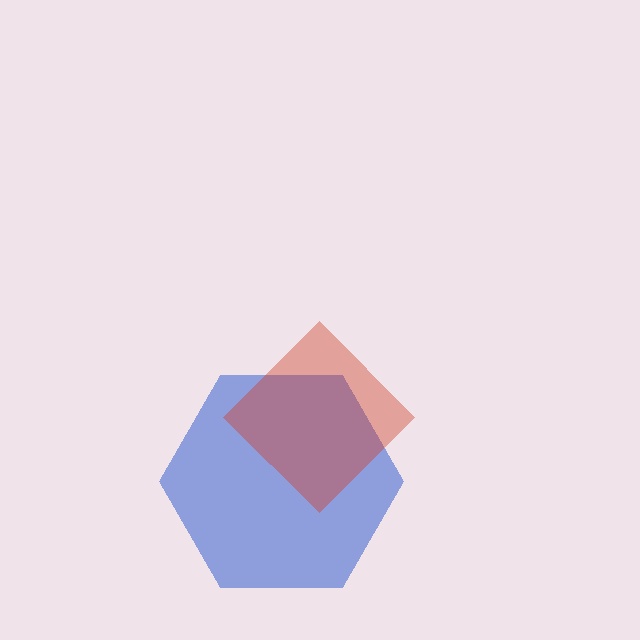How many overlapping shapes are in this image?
There are 2 overlapping shapes in the image.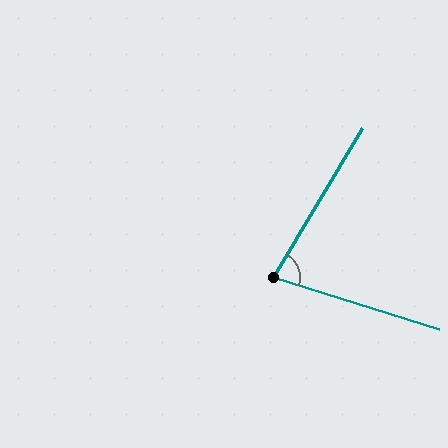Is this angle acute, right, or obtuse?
It is acute.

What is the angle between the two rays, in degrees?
Approximately 76 degrees.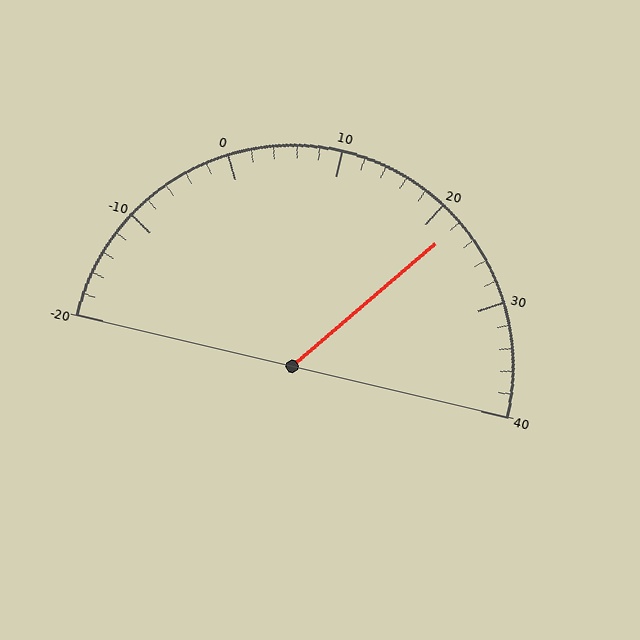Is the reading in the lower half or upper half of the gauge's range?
The reading is in the upper half of the range (-20 to 40).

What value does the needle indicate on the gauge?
The needle indicates approximately 22.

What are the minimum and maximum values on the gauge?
The gauge ranges from -20 to 40.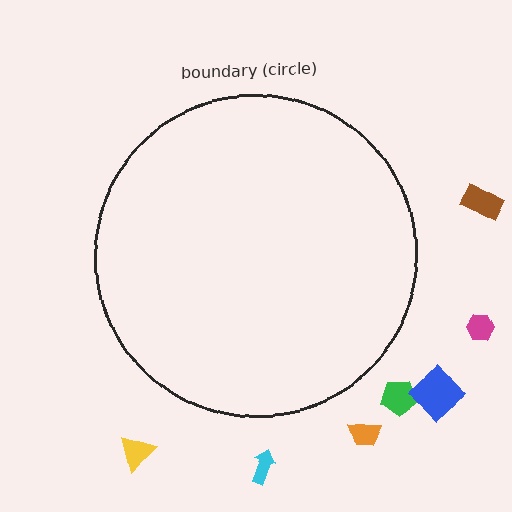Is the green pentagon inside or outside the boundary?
Outside.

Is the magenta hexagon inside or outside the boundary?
Outside.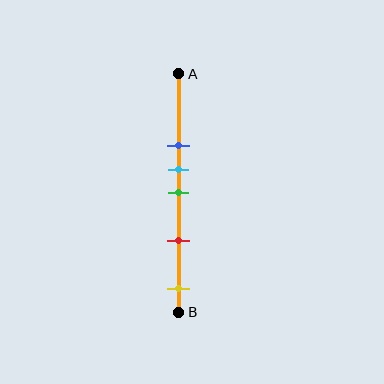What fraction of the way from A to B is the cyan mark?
The cyan mark is approximately 40% (0.4) of the way from A to B.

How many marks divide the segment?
There are 5 marks dividing the segment.